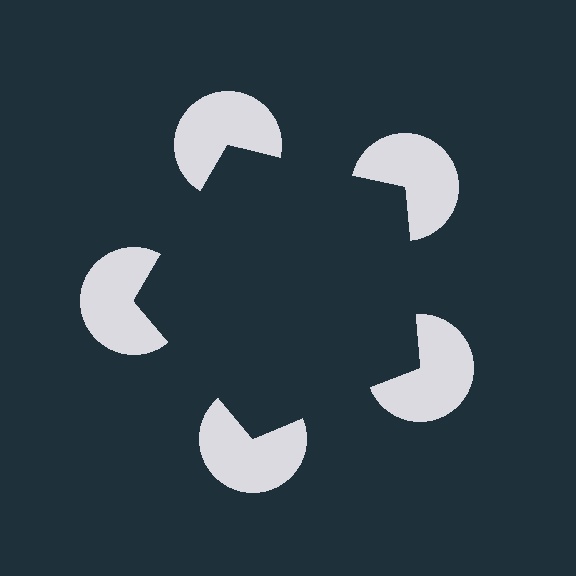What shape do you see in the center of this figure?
An illusory pentagon — its edges are inferred from the aligned wedge cuts in the pac-man discs, not physically drawn.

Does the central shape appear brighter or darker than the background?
It typically appears slightly darker than the background, even though no actual brightness change is drawn.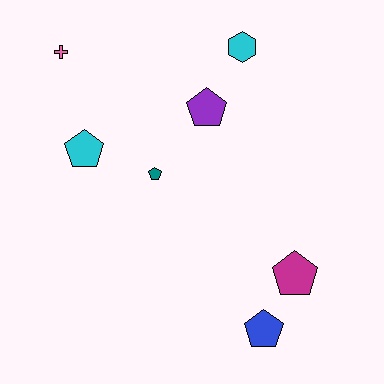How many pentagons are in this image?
There are 5 pentagons.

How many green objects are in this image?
There are no green objects.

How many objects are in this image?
There are 7 objects.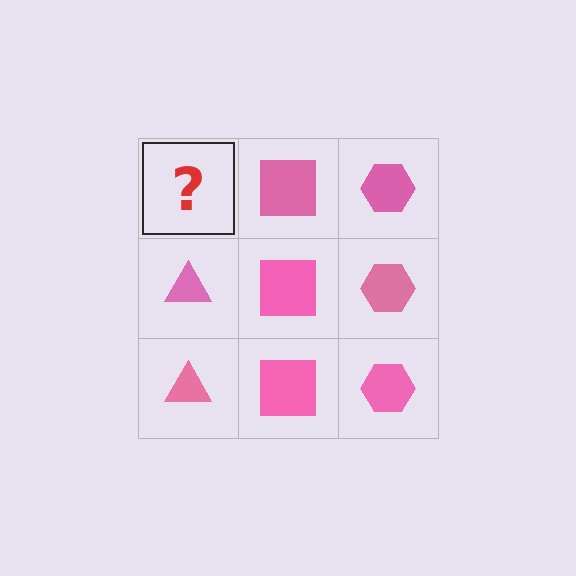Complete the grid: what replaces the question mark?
The question mark should be replaced with a pink triangle.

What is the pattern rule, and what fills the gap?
The rule is that each column has a consistent shape. The gap should be filled with a pink triangle.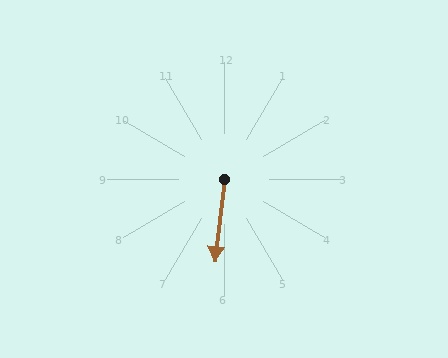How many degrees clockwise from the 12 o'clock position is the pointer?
Approximately 187 degrees.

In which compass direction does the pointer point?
South.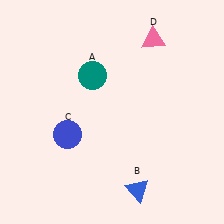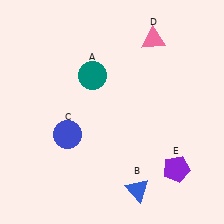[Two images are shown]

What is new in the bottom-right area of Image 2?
A purple pentagon (E) was added in the bottom-right area of Image 2.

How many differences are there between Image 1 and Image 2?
There is 1 difference between the two images.